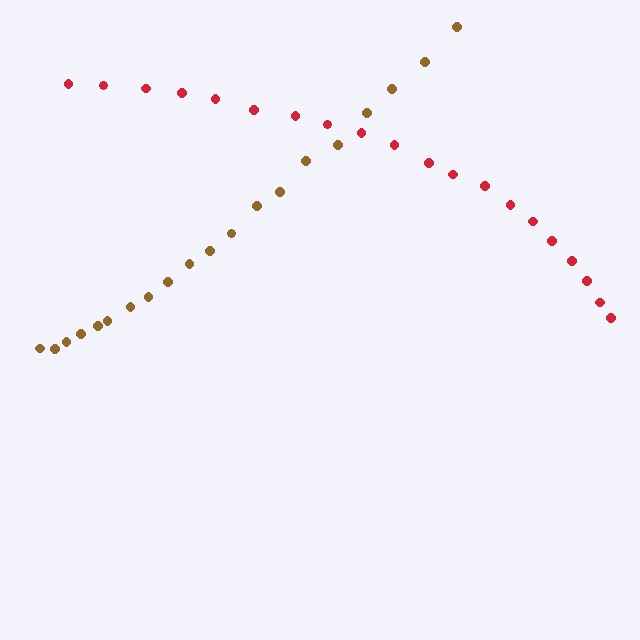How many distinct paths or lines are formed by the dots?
There are 2 distinct paths.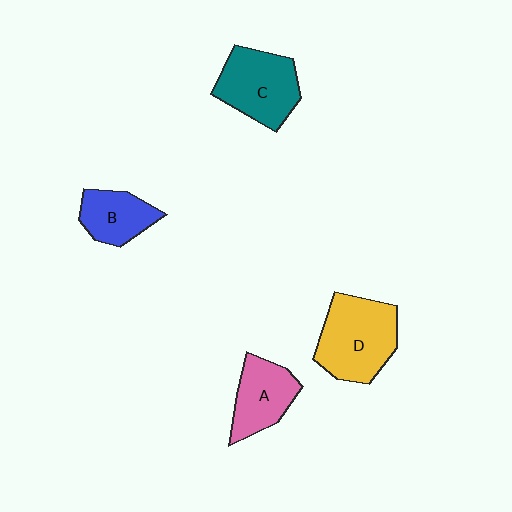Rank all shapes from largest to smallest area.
From largest to smallest: D (yellow), C (teal), A (pink), B (blue).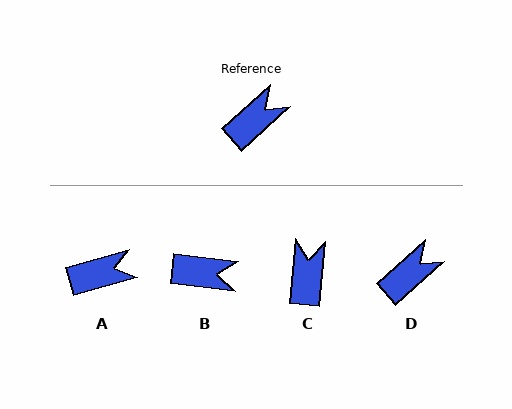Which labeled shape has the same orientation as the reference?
D.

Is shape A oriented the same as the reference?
No, it is off by about 26 degrees.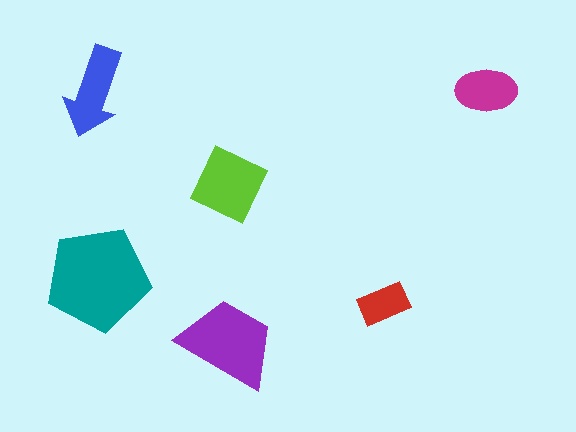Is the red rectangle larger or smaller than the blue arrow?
Smaller.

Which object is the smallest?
The red rectangle.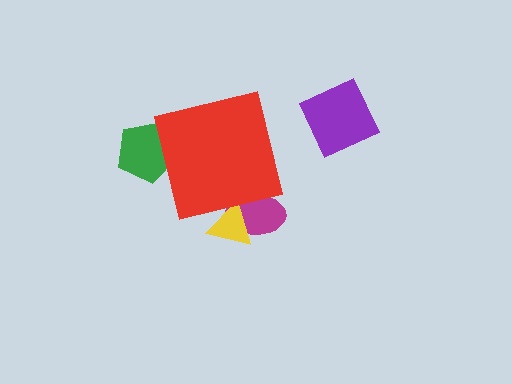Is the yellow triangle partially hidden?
Yes, the yellow triangle is partially hidden behind the red square.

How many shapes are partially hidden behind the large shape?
3 shapes are partially hidden.